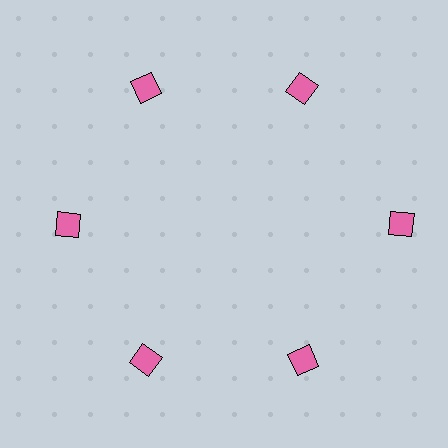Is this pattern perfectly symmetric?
No. The 6 pink diamonds are arranged in a ring, but one element near the 3 o'clock position is pushed outward from the center, breaking the 6-fold rotational symmetry.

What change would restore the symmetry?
The symmetry would be restored by moving it inward, back onto the ring so that all 6 diamonds sit at equal angles and equal distance from the center.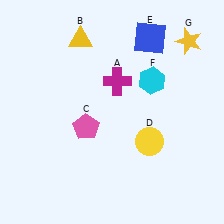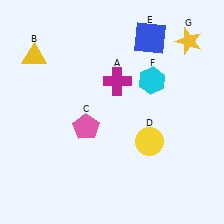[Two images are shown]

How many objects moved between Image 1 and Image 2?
1 object moved between the two images.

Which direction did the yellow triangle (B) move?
The yellow triangle (B) moved left.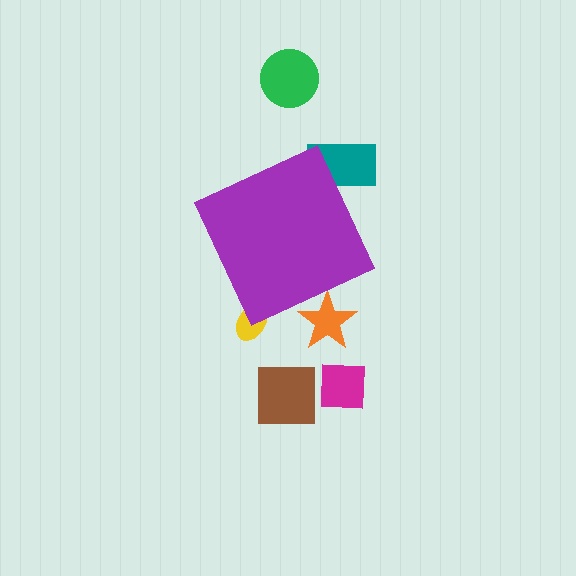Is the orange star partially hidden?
Yes, the orange star is partially hidden behind the purple diamond.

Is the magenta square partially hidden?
No, the magenta square is fully visible.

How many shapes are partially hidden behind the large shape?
3 shapes are partially hidden.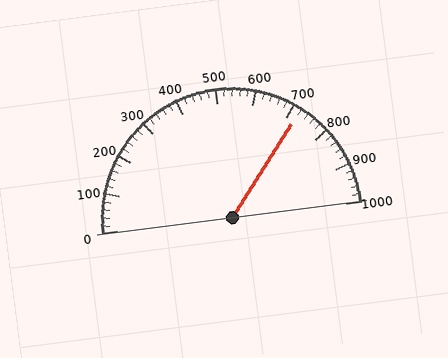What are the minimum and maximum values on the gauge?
The gauge ranges from 0 to 1000.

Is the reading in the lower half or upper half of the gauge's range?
The reading is in the upper half of the range (0 to 1000).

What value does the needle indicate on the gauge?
The needle indicates approximately 720.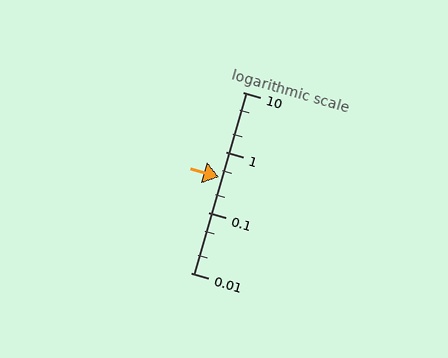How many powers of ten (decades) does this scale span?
The scale spans 3 decades, from 0.01 to 10.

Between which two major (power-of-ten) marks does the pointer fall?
The pointer is between 0.1 and 1.